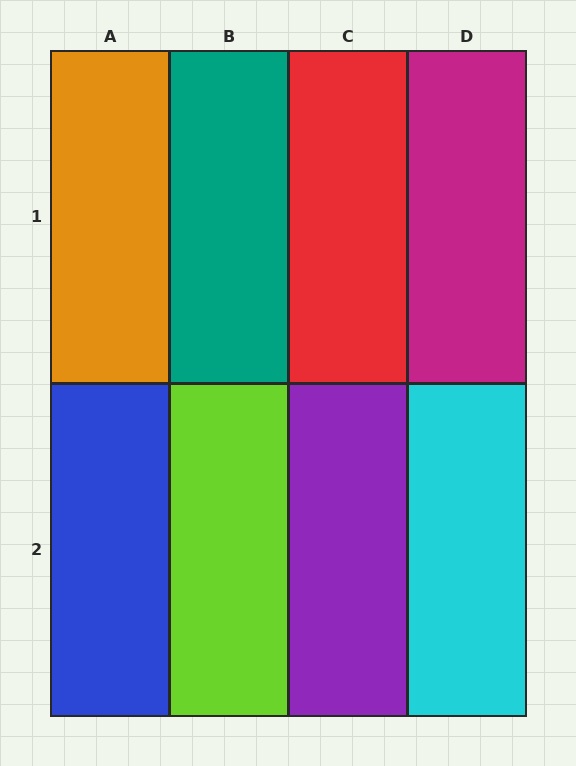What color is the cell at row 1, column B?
Teal.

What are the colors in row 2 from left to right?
Blue, lime, purple, cyan.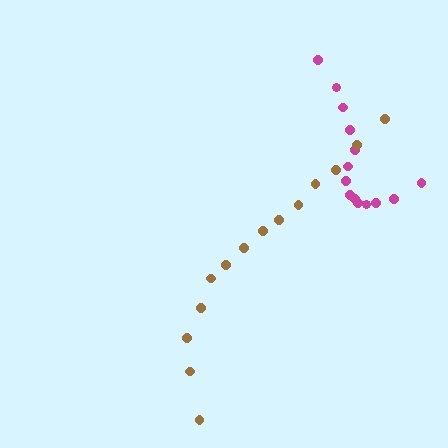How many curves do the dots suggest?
There are 2 distinct paths.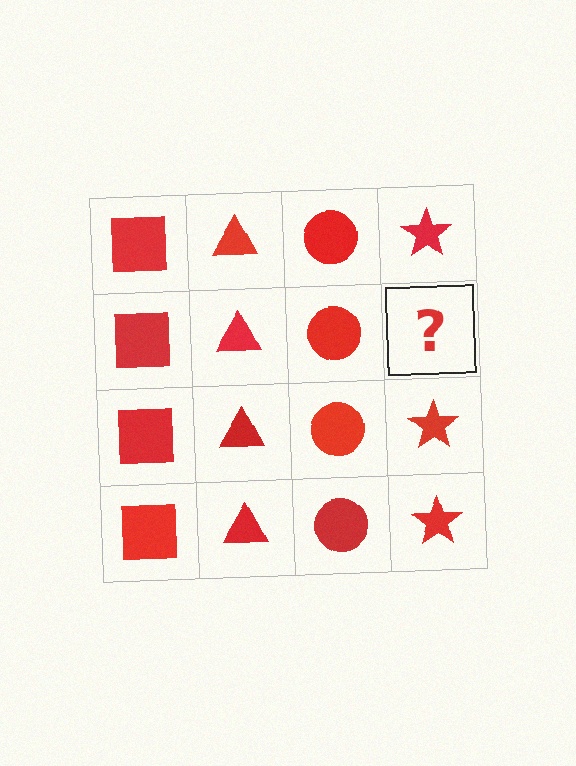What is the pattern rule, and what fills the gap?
The rule is that each column has a consistent shape. The gap should be filled with a red star.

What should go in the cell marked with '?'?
The missing cell should contain a red star.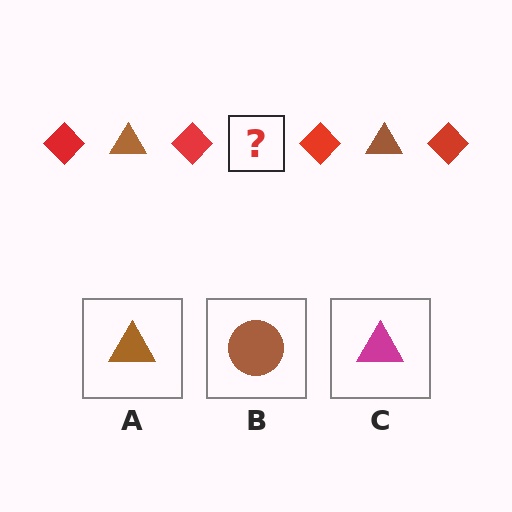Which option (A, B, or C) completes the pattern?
A.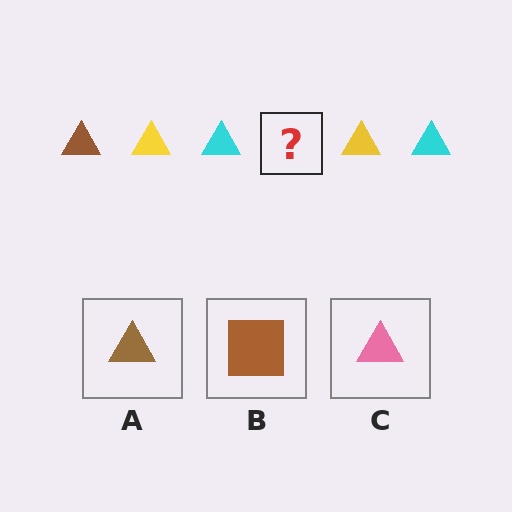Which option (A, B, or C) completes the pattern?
A.